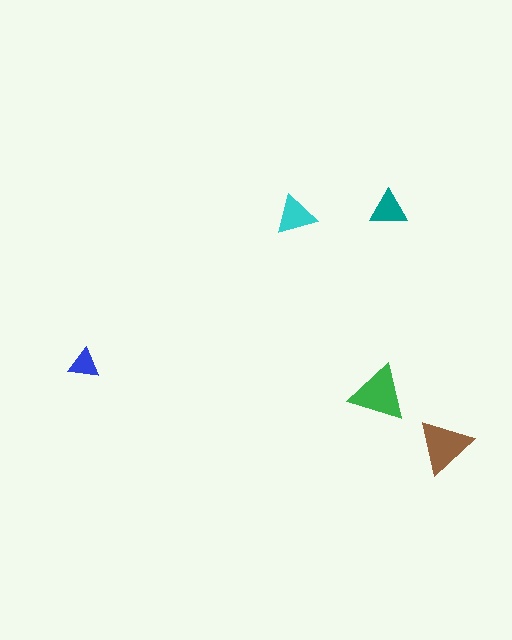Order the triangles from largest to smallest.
the green one, the brown one, the cyan one, the teal one, the blue one.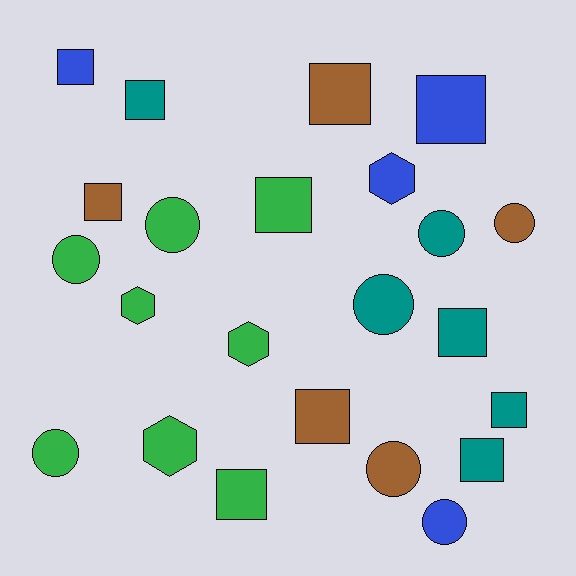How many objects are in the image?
There are 23 objects.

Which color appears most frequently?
Green, with 8 objects.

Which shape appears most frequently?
Square, with 11 objects.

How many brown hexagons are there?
There are no brown hexagons.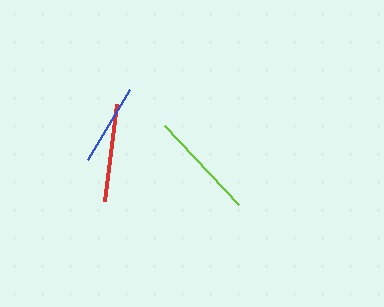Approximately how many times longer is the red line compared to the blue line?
The red line is approximately 1.2 times the length of the blue line.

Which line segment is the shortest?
The blue line is the shortest at approximately 82 pixels.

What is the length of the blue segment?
The blue segment is approximately 82 pixels long.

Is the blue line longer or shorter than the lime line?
The lime line is longer than the blue line.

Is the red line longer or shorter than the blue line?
The red line is longer than the blue line.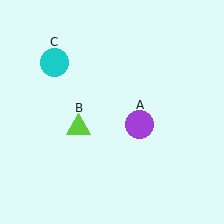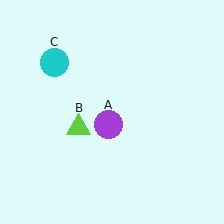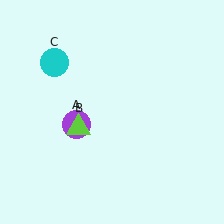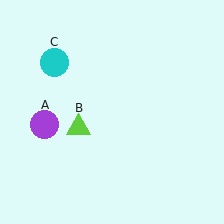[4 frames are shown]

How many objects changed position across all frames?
1 object changed position: purple circle (object A).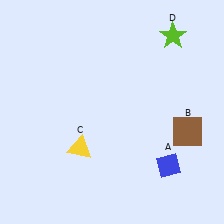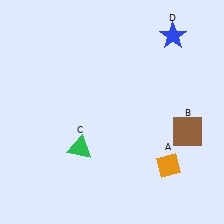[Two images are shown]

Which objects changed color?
A changed from blue to orange. C changed from yellow to green. D changed from lime to blue.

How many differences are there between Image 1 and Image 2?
There are 3 differences between the two images.